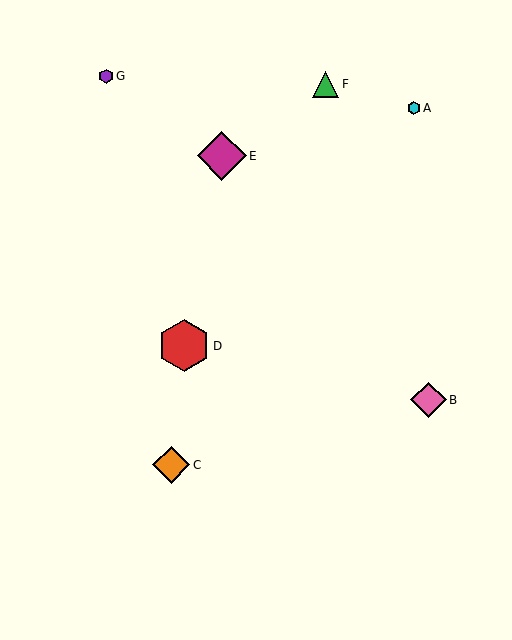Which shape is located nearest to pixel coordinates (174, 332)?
The red hexagon (labeled D) at (184, 346) is nearest to that location.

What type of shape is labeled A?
Shape A is a cyan hexagon.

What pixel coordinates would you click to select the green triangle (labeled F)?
Click at (326, 84) to select the green triangle F.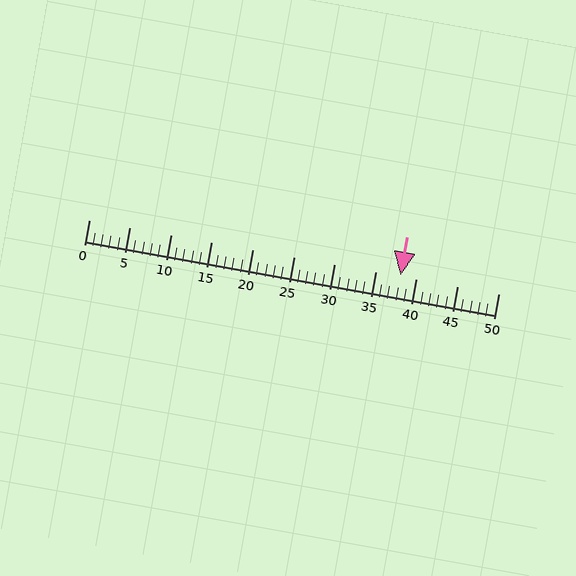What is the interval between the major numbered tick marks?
The major tick marks are spaced 5 units apart.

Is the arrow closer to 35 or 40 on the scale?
The arrow is closer to 40.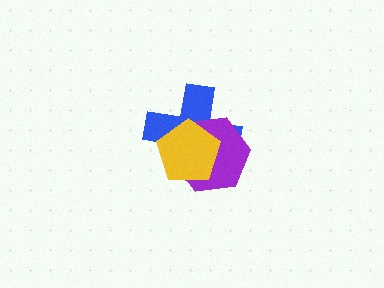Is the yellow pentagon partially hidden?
No, no other shape covers it.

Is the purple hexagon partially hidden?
Yes, it is partially covered by another shape.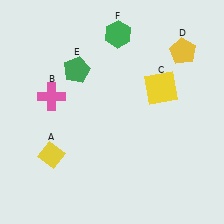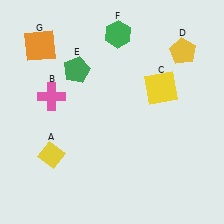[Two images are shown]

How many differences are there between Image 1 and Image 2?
There is 1 difference between the two images.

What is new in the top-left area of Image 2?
An orange square (G) was added in the top-left area of Image 2.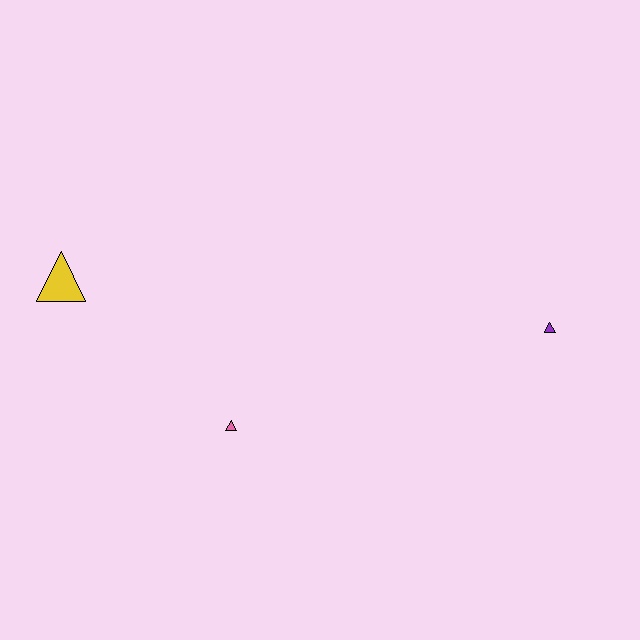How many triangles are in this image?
There are 3 triangles.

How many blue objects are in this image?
There are no blue objects.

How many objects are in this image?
There are 3 objects.